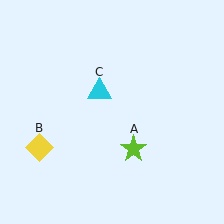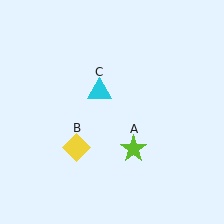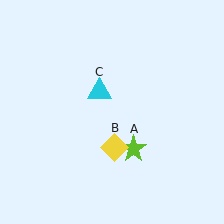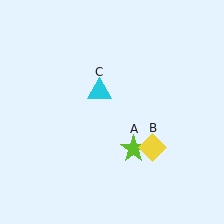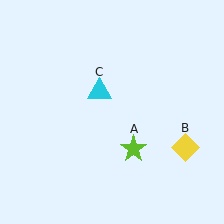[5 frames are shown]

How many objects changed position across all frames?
1 object changed position: yellow diamond (object B).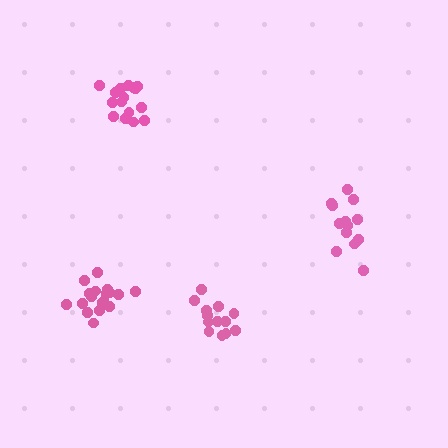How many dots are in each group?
Group 1: 16 dots, Group 2: 13 dots, Group 3: 13 dots, Group 4: 18 dots (60 total).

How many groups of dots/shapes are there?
There are 4 groups.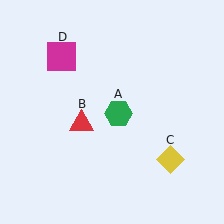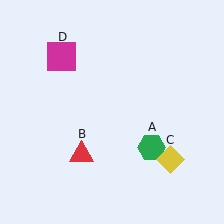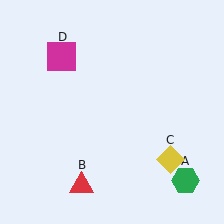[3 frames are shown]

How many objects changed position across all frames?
2 objects changed position: green hexagon (object A), red triangle (object B).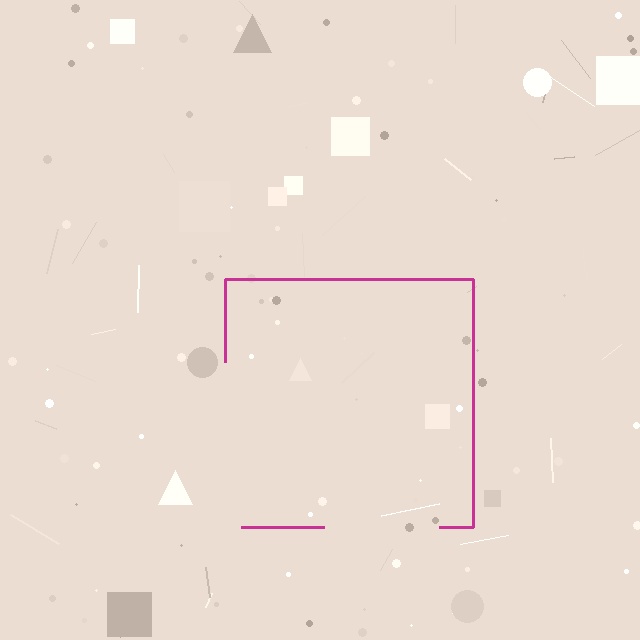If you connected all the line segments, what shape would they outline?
They would outline a square.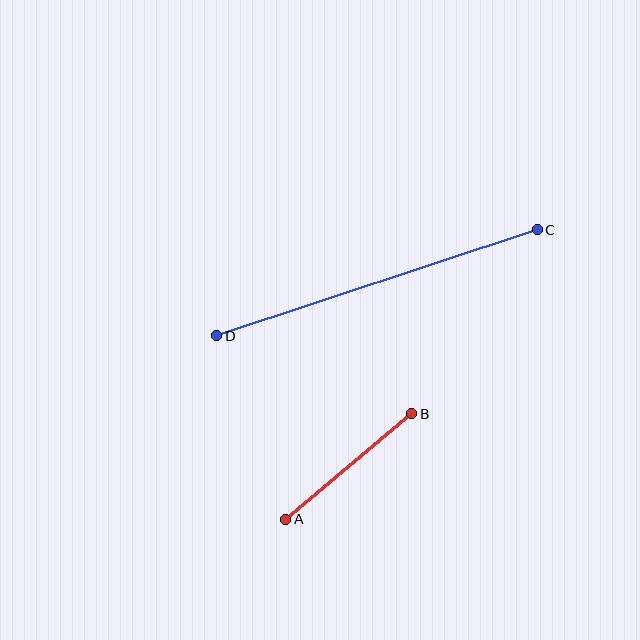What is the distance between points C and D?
The distance is approximately 337 pixels.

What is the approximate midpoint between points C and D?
The midpoint is at approximately (377, 283) pixels.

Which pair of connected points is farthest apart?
Points C and D are farthest apart.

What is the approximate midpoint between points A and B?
The midpoint is at approximately (349, 467) pixels.